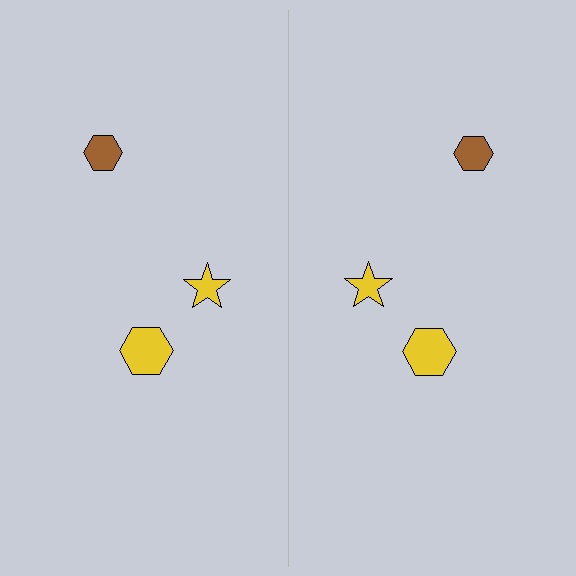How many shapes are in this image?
There are 6 shapes in this image.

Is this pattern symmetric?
Yes, this pattern has bilateral (reflection) symmetry.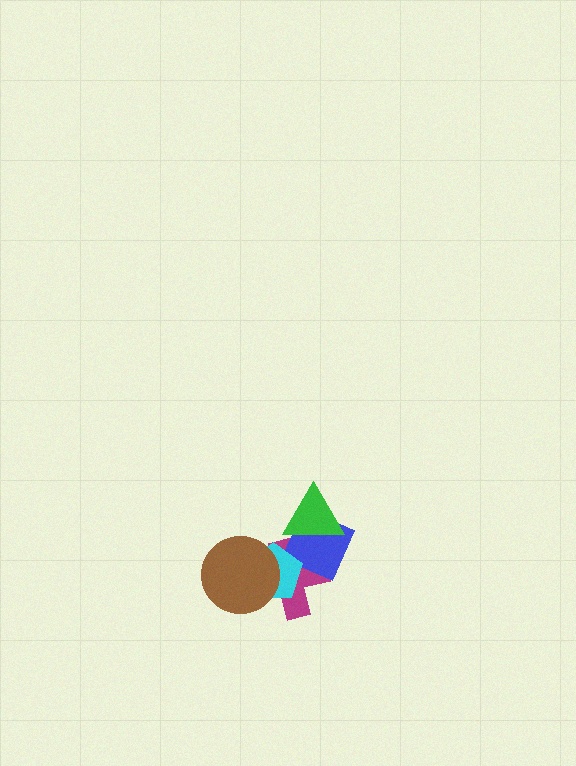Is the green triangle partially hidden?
No, no other shape covers it.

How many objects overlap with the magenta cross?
4 objects overlap with the magenta cross.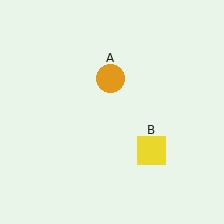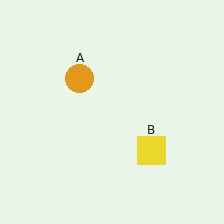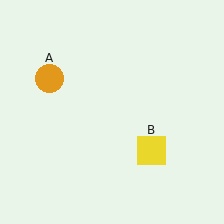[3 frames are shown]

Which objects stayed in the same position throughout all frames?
Yellow square (object B) remained stationary.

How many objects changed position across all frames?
1 object changed position: orange circle (object A).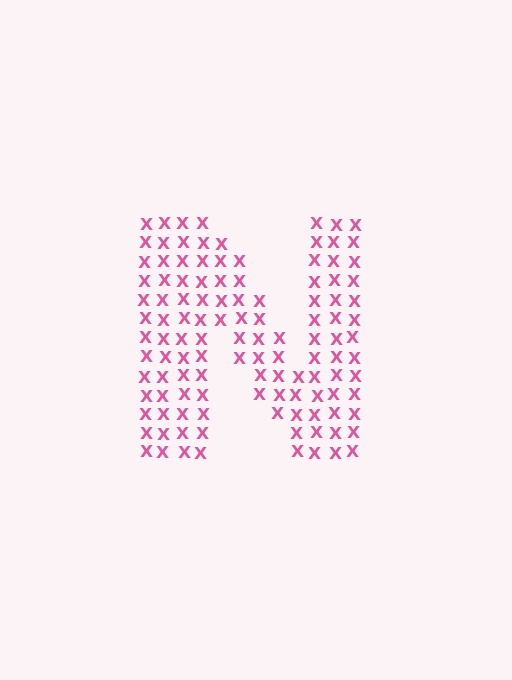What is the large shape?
The large shape is the letter N.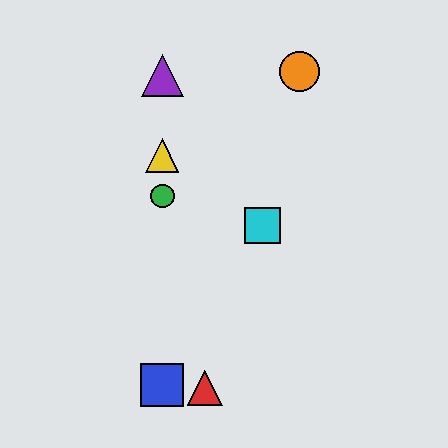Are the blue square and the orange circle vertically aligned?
No, the blue square is at x≈162 and the orange circle is at x≈300.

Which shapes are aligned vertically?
The blue square, the green circle, the yellow triangle, the purple triangle are aligned vertically.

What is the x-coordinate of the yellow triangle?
The yellow triangle is at x≈162.